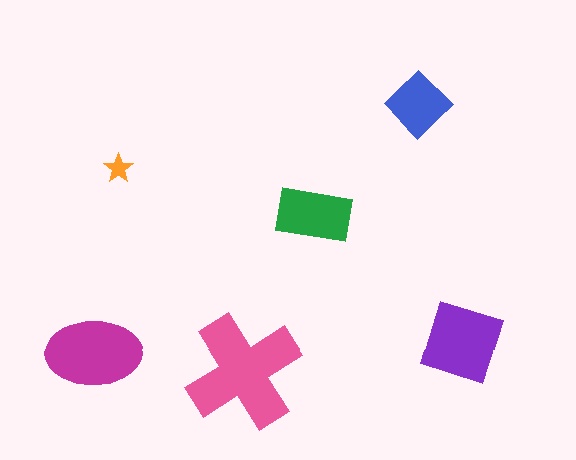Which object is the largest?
The pink cross.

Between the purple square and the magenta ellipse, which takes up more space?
The magenta ellipse.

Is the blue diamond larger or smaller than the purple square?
Smaller.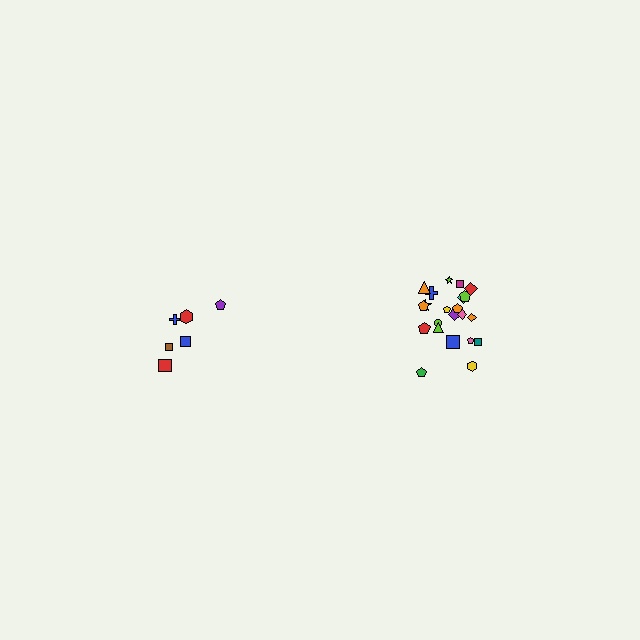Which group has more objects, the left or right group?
The right group.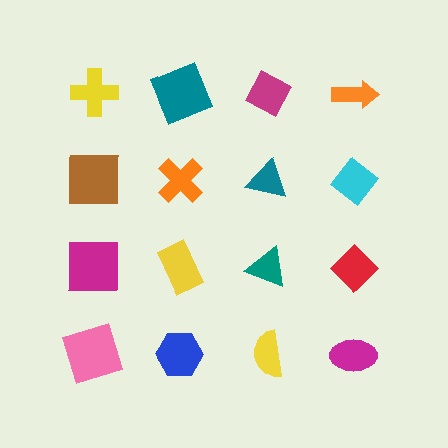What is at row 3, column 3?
A teal triangle.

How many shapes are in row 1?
4 shapes.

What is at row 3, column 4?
A red diamond.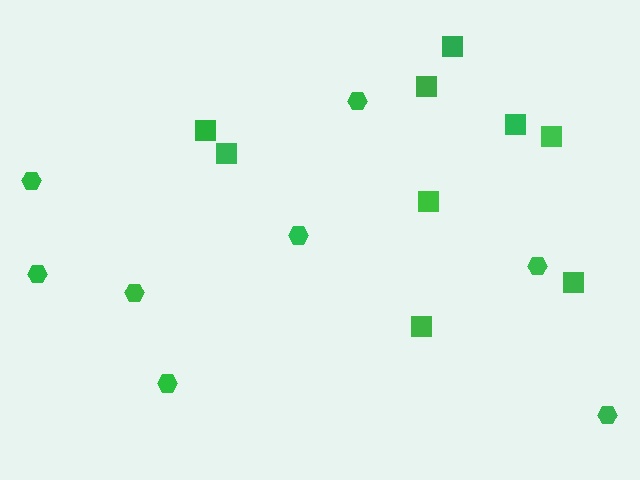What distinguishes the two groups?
There are 2 groups: one group of squares (9) and one group of hexagons (8).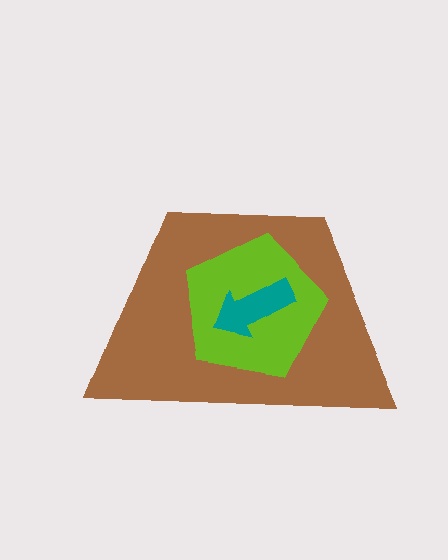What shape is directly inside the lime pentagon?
The teal arrow.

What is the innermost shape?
The teal arrow.